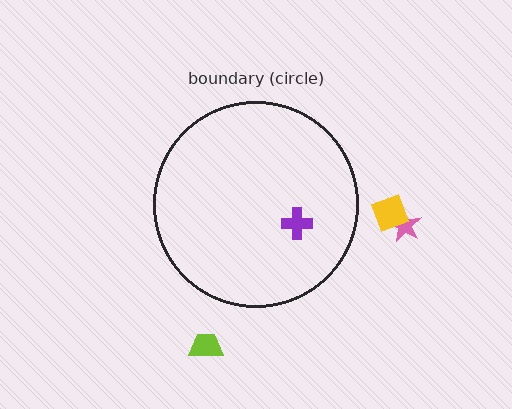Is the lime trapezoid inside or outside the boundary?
Outside.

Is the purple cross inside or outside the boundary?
Inside.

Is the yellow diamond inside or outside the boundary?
Outside.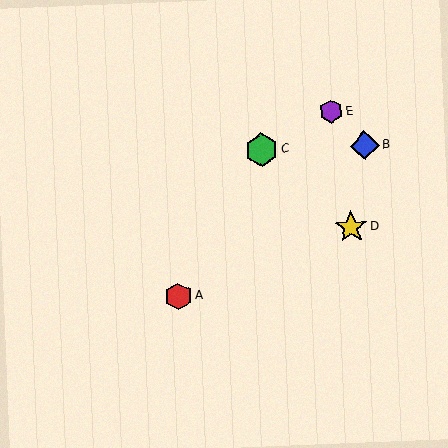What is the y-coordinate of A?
Object A is at y≈296.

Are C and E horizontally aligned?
No, C is at y≈150 and E is at y≈111.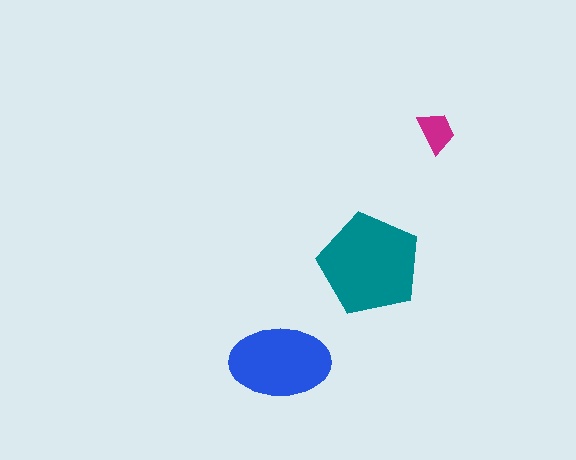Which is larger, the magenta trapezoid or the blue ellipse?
The blue ellipse.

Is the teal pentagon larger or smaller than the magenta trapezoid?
Larger.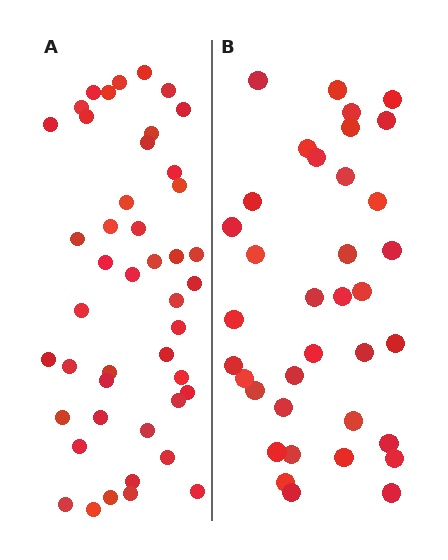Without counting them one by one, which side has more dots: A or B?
Region A (the left region) has more dots.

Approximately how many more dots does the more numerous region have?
Region A has roughly 8 or so more dots than region B.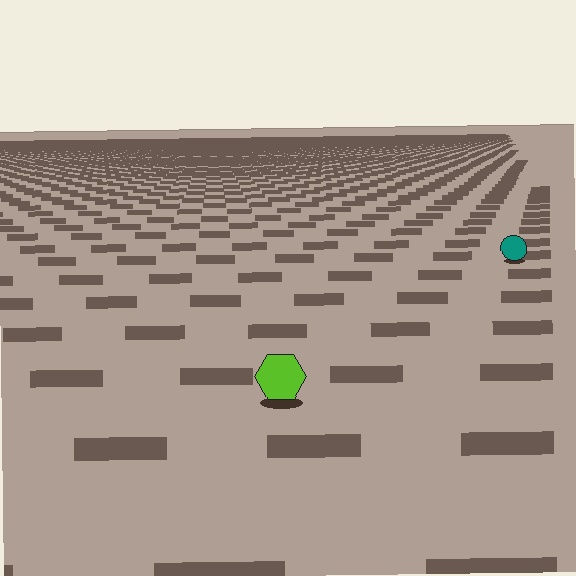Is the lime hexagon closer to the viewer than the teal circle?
Yes. The lime hexagon is closer — you can tell from the texture gradient: the ground texture is coarser near it.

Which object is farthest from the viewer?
The teal circle is farthest from the viewer. It appears smaller and the ground texture around it is denser.